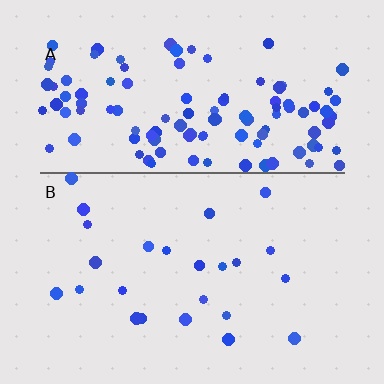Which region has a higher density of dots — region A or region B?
A (the top).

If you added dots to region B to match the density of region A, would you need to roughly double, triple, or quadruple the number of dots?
Approximately quadruple.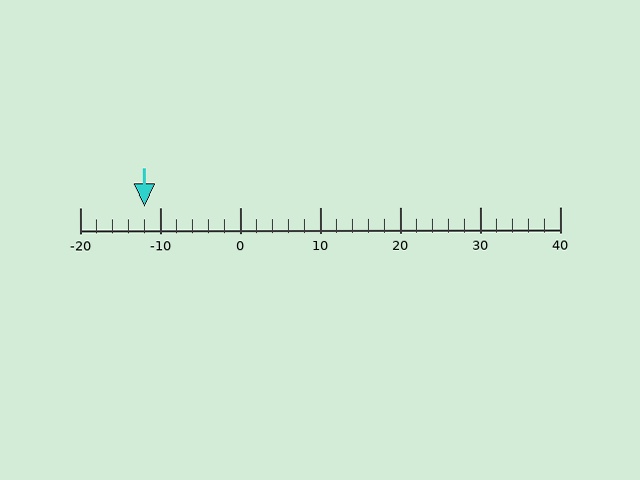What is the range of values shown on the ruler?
The ruler shows values from -20 to 40.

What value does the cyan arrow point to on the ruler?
The cyan arrow points to approximately -12.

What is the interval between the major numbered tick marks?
The major tick marks are spaced 10 units apart.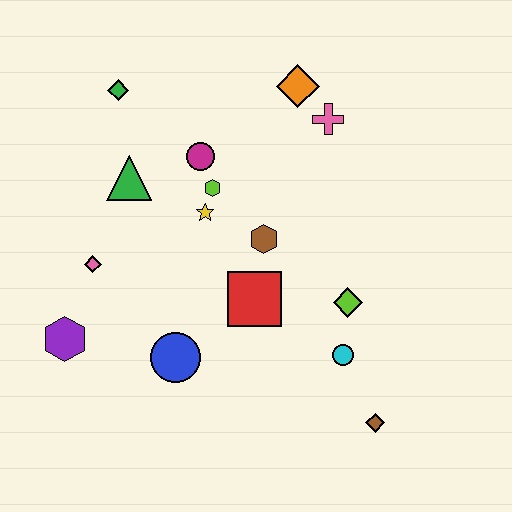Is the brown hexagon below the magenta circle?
Yes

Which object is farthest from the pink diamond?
The brown diamond is farthest from the pink diamond.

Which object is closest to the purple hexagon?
The pink diamond is closest to the purple hexagon.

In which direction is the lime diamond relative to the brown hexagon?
The lime diamond is to the right of the brown hexagon.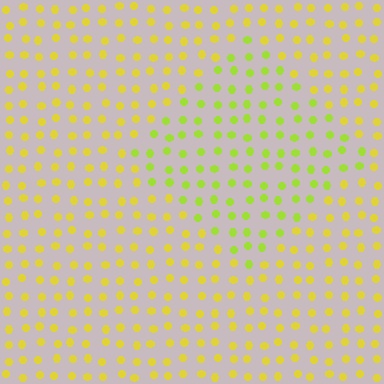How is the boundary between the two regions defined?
The boundary is defined purely by a slight shift in hue (about 28 degrees). Spacing, size, and orientation are identical on both sides.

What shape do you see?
I see a diamond.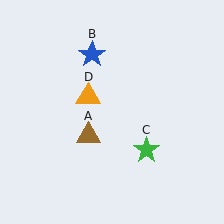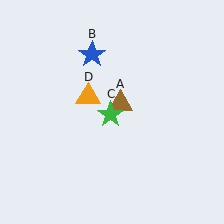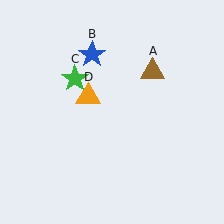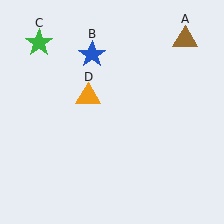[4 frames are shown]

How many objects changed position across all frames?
2 objects changed position: brown triangle (object A), green star (object C).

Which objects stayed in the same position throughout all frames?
Blue star (object B) and orange triangle (object D) remained stationary.